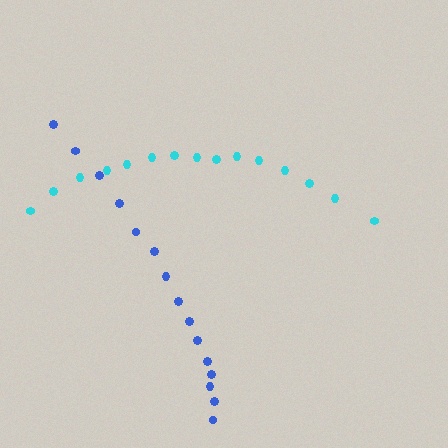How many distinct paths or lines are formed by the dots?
There are 2 distinct paths.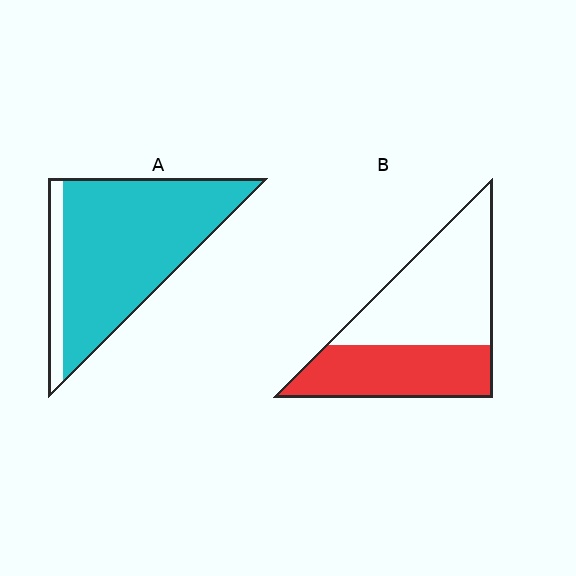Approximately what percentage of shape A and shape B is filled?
A is approximately 85% and B is approximately 40%.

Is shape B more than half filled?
No.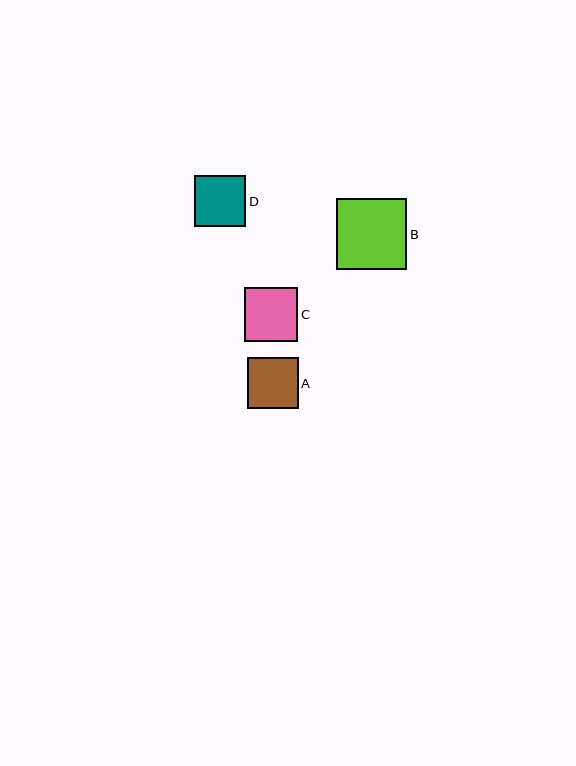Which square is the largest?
Square B is the largest with a size of approximately 71 pixels.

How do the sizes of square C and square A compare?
Square C and square A are approximately the same size.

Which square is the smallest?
Square A is the smallest with a size of approximately 50 pixels.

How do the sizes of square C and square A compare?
Square C and square A are approximately the same size.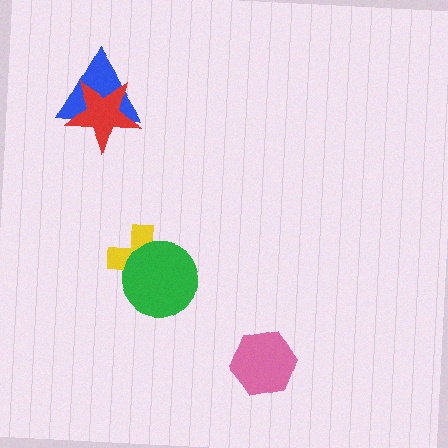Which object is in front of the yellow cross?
The green circle is in front of the yellow cross.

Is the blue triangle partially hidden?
Yes, it is partially covered by another shape.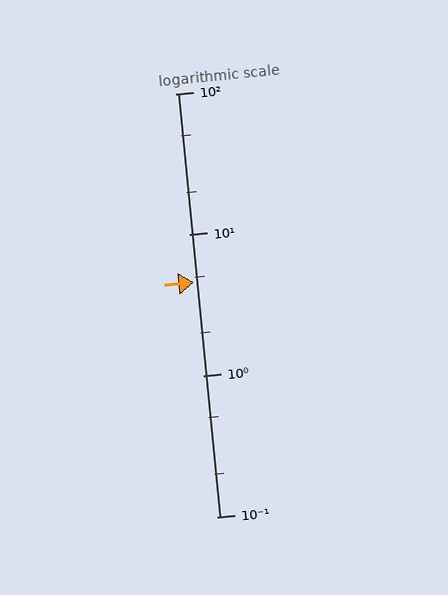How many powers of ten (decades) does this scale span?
The scale spans 3 decades, from 0.1 to 100.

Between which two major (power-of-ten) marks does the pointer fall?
The pointer is between 1 and 10.